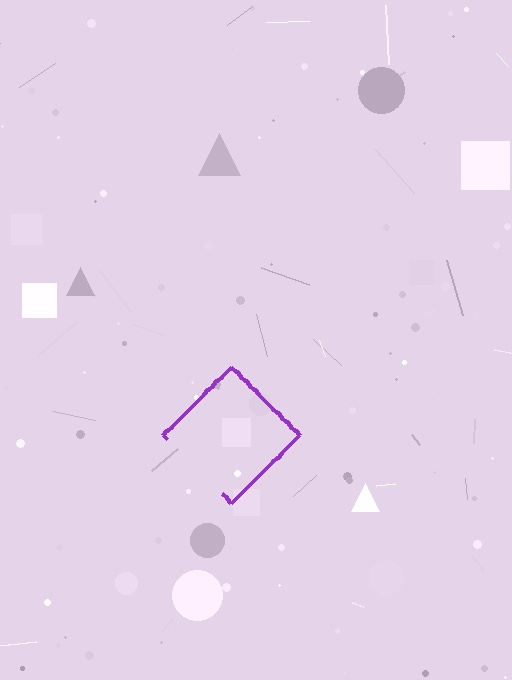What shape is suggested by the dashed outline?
The dashed outline suggests a diamond.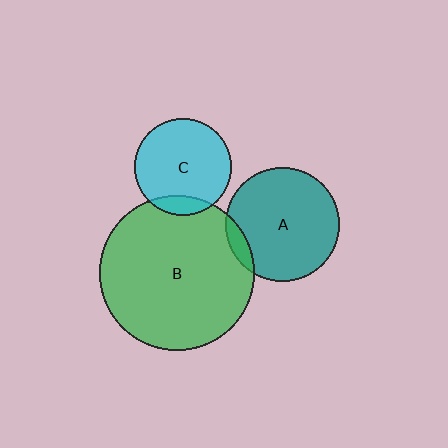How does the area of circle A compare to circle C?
Approximately 1.4 times.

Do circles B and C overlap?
Yes.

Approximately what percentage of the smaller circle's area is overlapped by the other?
Approximately 10%.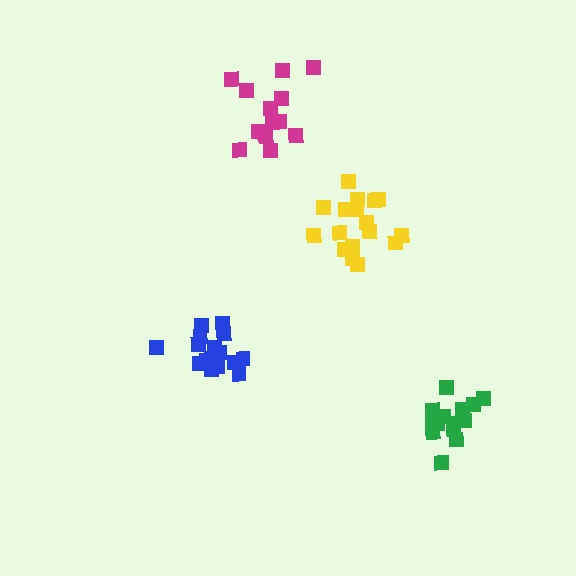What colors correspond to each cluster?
The clusters are colored: magenta, green, blue, yellow.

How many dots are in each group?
Group 1: 14 dots, Group 2: 16 dots, Group 3: 16 dots, Group 4: 17 dots (63 total).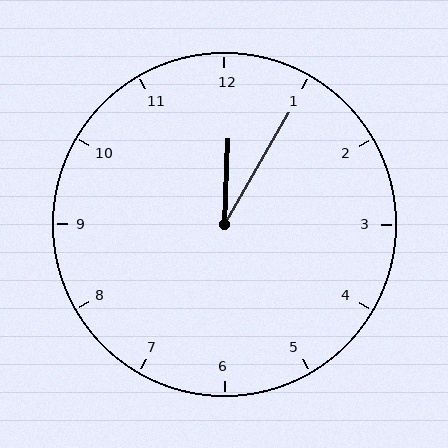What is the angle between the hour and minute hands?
Approximately 28 degrees.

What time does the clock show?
12:05.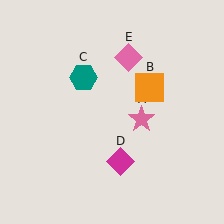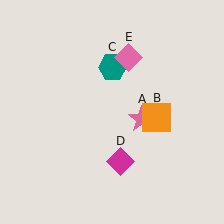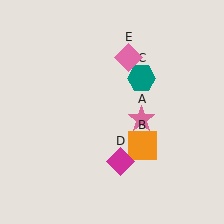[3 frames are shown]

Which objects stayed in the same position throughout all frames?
Pink star (object A) and magenta diamond (object D) and pink diamond (object E) remained stationary.